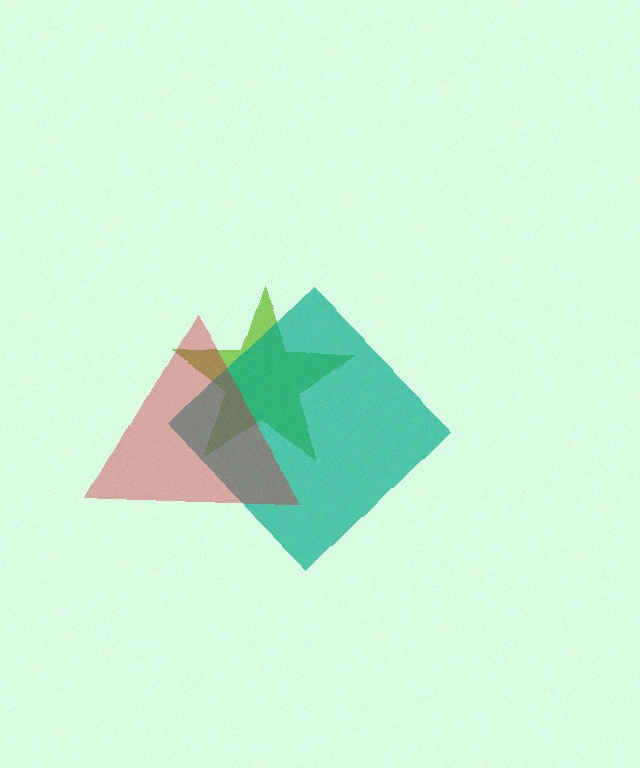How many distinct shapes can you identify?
There are 3 distinct shapes: a lime star, a teal diamond, a red triangle.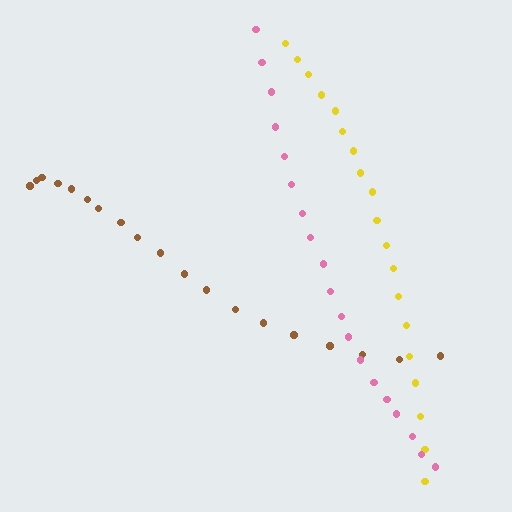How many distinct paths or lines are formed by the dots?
There are 3 distinct paths.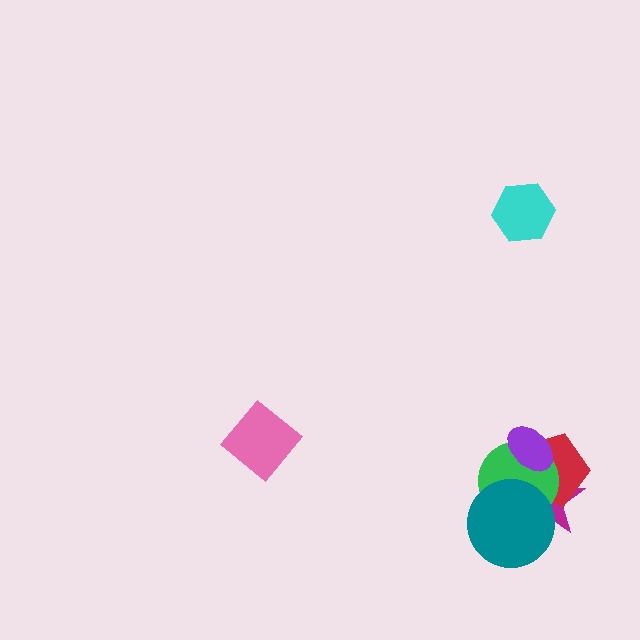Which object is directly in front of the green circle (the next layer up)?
The purple ellipse is directly in front of the green circle.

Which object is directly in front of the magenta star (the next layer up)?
The red pentagon is directly in front of the magenta star.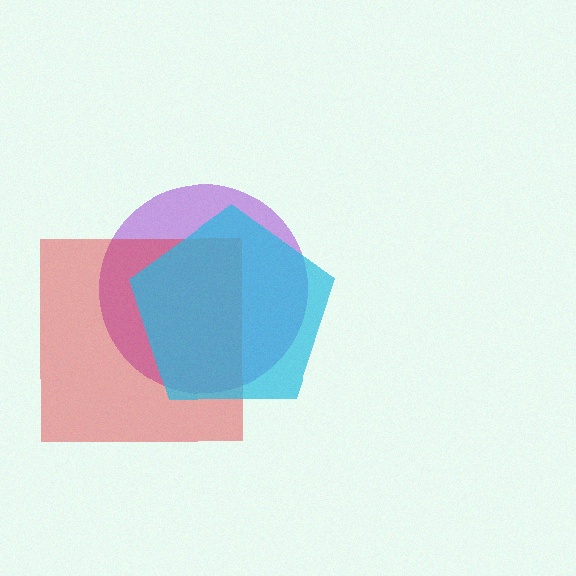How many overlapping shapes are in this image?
There are 3 overlapping shapes in the image.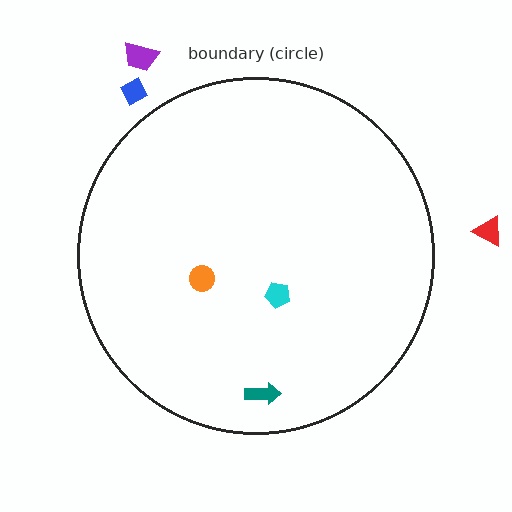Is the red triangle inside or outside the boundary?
Outside.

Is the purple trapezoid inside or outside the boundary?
Outside.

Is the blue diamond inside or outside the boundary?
Outside.